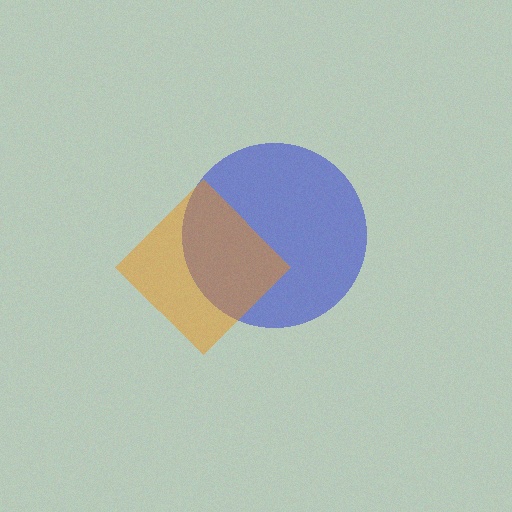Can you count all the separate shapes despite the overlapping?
Yes, there are 2 separate shapes.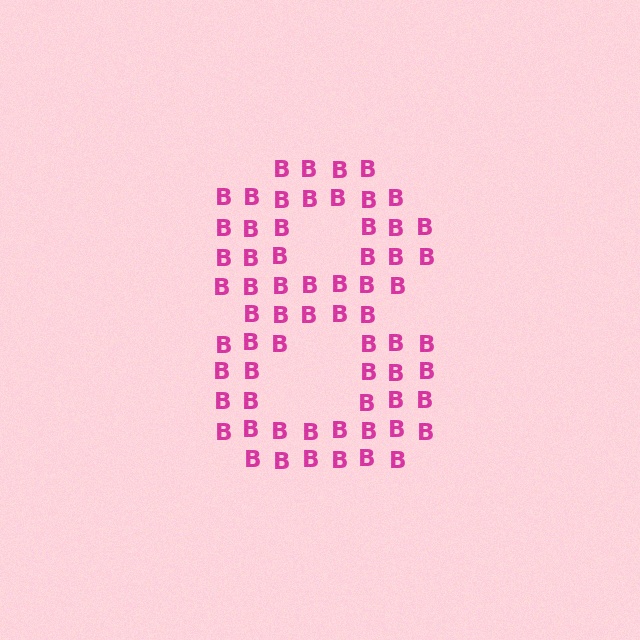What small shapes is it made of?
It is made of small letter B's.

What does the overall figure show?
The overall figure shows the digit 8.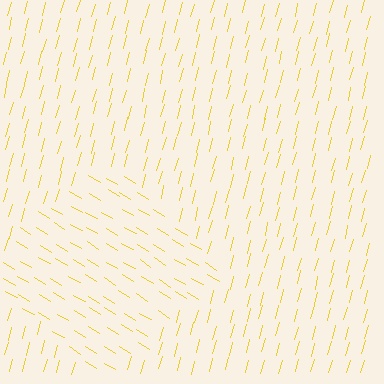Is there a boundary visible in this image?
Yes, there is a texture boundary formed by a change in line orientation.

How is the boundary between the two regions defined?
The boundary is defined purely by a change in line orientation (approximately 73 degrees difference). All lines are the same color and thickness.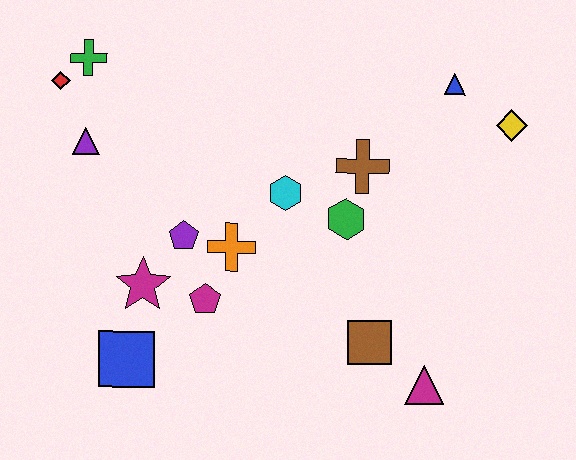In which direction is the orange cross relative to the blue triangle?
The orange cross is to the left of the blue triangle.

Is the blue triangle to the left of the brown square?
No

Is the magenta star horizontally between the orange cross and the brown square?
No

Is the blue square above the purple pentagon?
No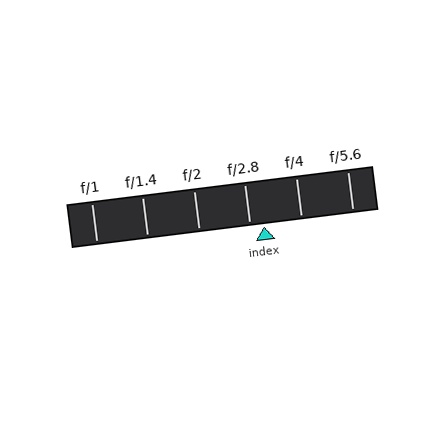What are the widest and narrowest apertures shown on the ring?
The widest aperture shown is f/1 and the narrowest is f/5.6.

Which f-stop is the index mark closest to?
The index mark is closest to f/2.8.